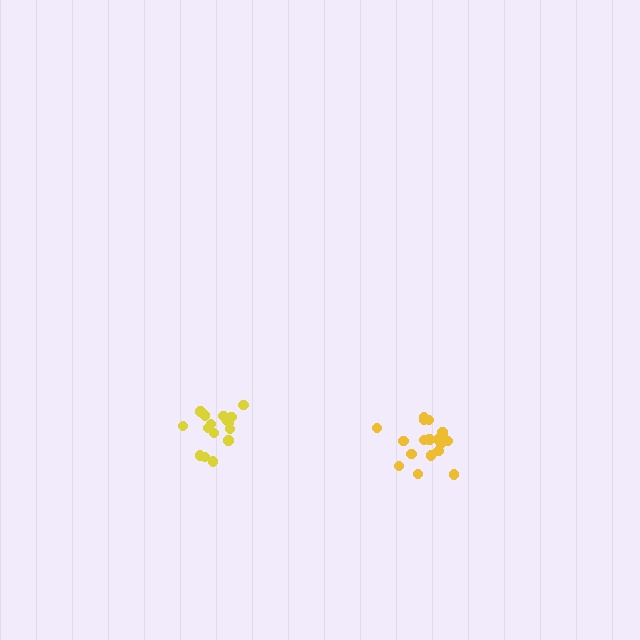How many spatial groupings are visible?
There are 2 spatial groupings.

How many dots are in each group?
Group 1: 16 dots, Group 2: 18 dots (34 total).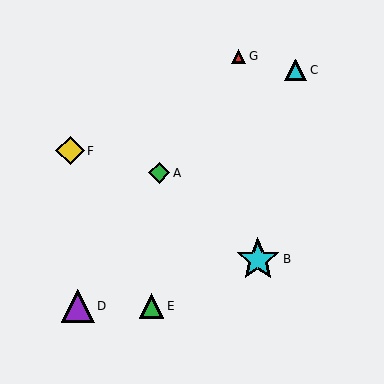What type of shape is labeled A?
Shape A is a green diamond.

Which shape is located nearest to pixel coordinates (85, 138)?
The yellow diamond (labeled F) at (70, 151) is nearest to that location.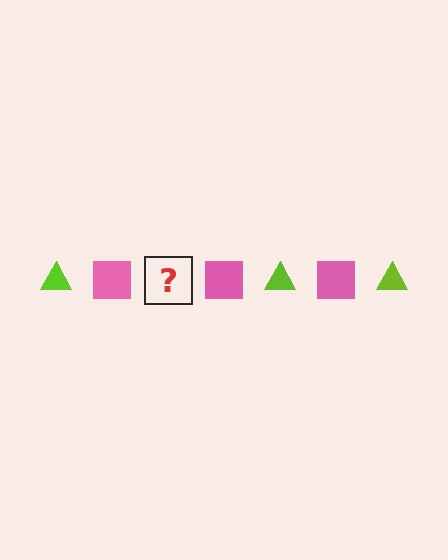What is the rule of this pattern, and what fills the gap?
The rule is that the pattern alternates between lime triangle and pink square. The gap should be filled with a lime triangle.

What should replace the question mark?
The question mark should be replaced with a lime triangle.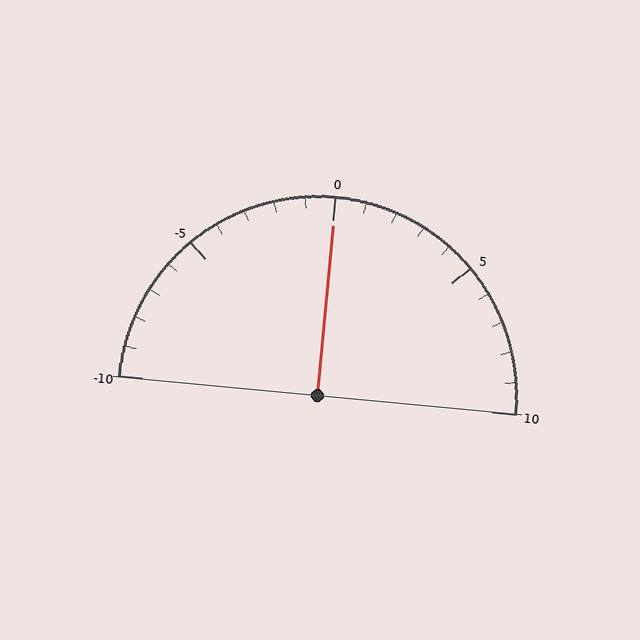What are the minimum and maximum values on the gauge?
The gauge ranges from -10 to 10.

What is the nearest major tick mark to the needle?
The nearest major tick mark is 0.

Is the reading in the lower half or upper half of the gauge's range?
The reading is in the upper half of the range (-10 to 10).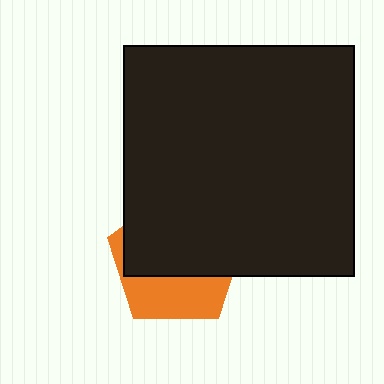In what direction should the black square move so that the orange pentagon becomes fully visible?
The black square should move up. That is the shortest direction to clear the overlap and leave the orange pentagon fully visible.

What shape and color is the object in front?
The object in front is a black square.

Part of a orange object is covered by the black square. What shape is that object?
It is a pentagon.